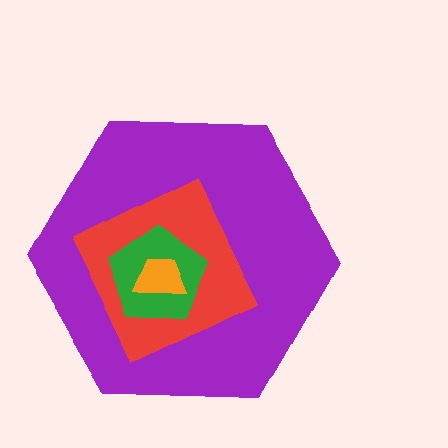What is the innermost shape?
The orange trapezoid.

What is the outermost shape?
The purple hexagon.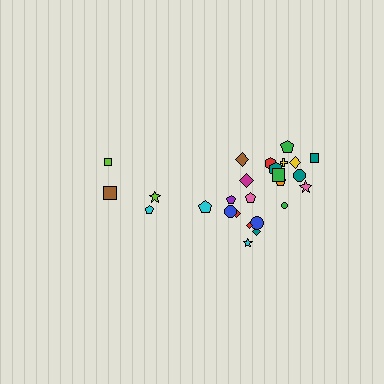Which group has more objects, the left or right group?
The right group.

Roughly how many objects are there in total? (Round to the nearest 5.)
Roughly 25 objects in total.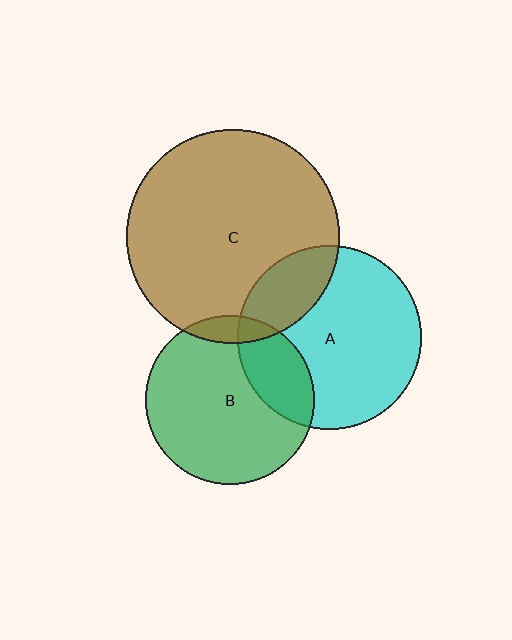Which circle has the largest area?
Circle C (brown).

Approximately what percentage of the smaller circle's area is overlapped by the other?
Approximately 10%.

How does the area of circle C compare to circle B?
Approximately 1.6 times.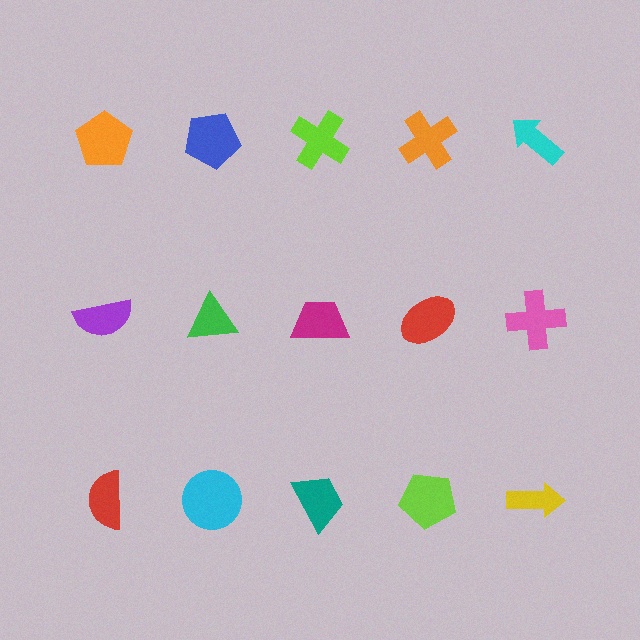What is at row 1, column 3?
A lime cross.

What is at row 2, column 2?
A green triangle.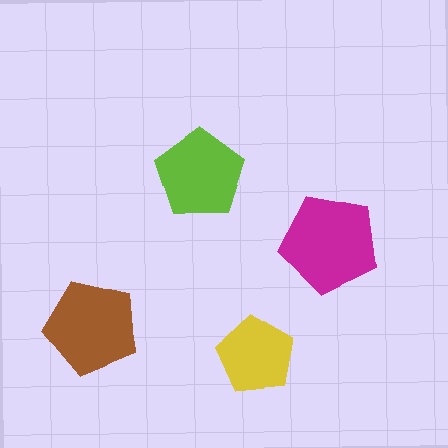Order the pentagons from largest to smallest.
the magenta one, the brown one, the lime one, the yellow one.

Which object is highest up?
The lime pentagon is topmost.